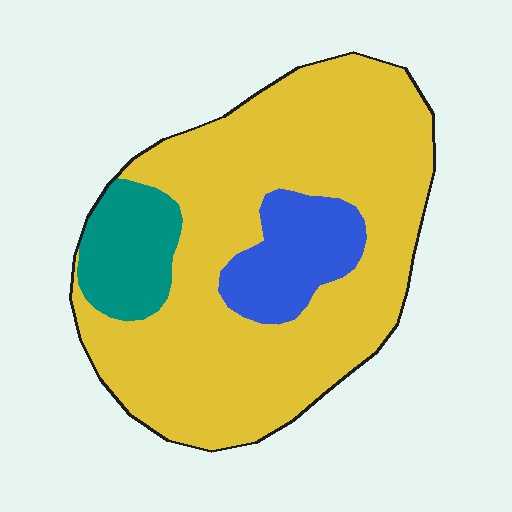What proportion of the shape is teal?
Teal takes up about one eighth (1/8) of the shape.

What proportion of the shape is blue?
Blue covers 13% of the shape.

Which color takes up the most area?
Yellow, at roughly 75%.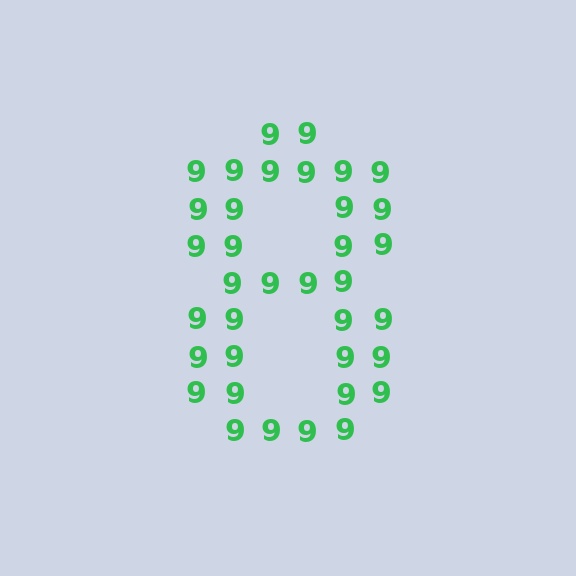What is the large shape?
The large shape is the digit 8.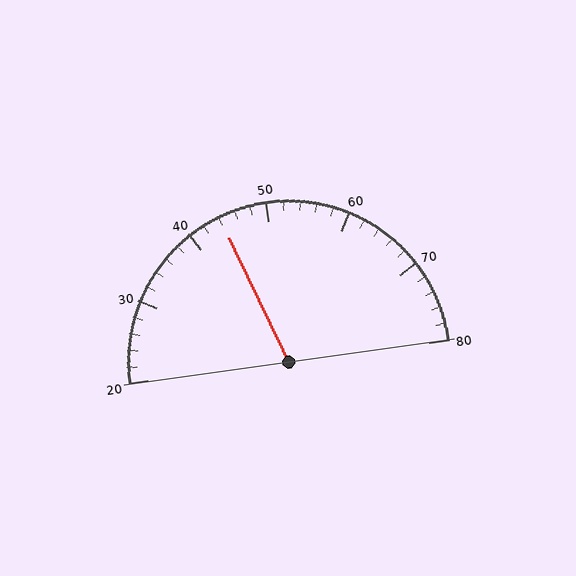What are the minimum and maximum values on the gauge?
The gauge ranges from 20 to 80.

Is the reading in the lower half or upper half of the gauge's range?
The reading is in the lower half of the range (20 to 80).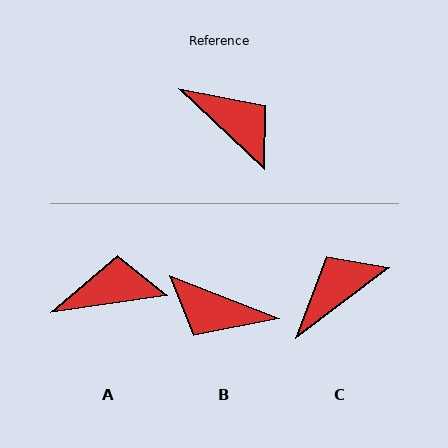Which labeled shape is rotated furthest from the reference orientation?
B, about 158 degrees away.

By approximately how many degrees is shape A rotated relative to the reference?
Approximately 51 degrees counter-clockwise.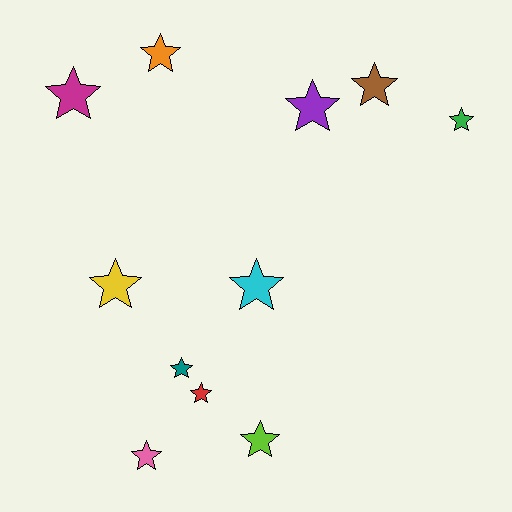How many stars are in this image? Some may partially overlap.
There are 11 stars.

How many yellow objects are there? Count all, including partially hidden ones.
There is 1 yellow object.